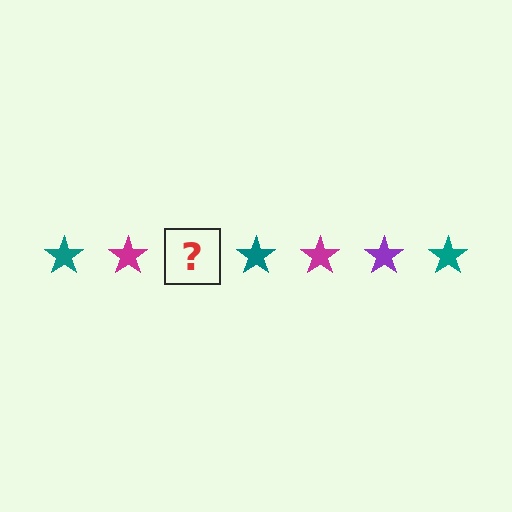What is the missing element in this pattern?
The missing element is a purple star.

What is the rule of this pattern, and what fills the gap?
The rule is that the pattern cycles through teal, magenta, purple stars. The gap should be filled with a purple star.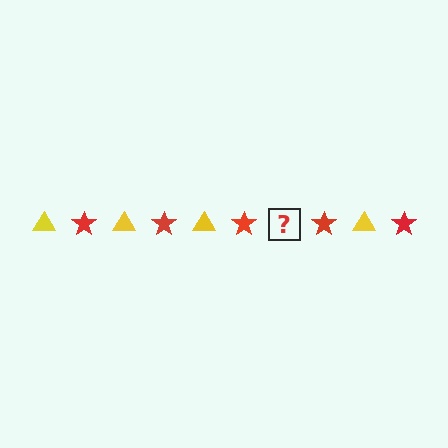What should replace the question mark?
The question mark should be replaced with a yellow triangle.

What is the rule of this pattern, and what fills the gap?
The rule is that the pattern alternates between yellow triangle and red star. The gap should be filled with a yellow triangle.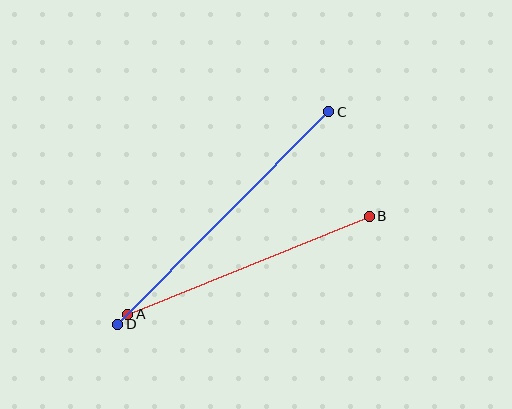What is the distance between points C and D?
The distance is approximately 300 pixels.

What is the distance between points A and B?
The distance is approximately 261 pixels.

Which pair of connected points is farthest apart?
Points C and D are farthest apart.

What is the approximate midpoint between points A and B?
The midpoint is at approximately (249, 265) pixels.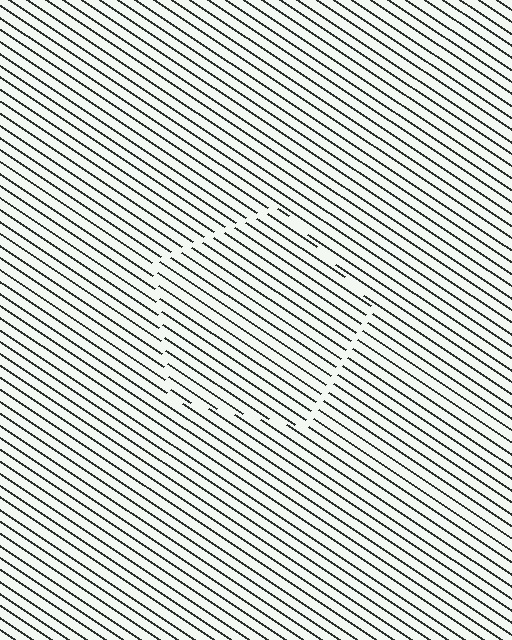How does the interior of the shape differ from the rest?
The interior of the shape contains the same grating, shifted by half a period — the contour is defined by the phase discontinuity where line-ends from the inner and outer gratings abut.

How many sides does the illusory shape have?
5 sides — the line-ends trace a pentagon.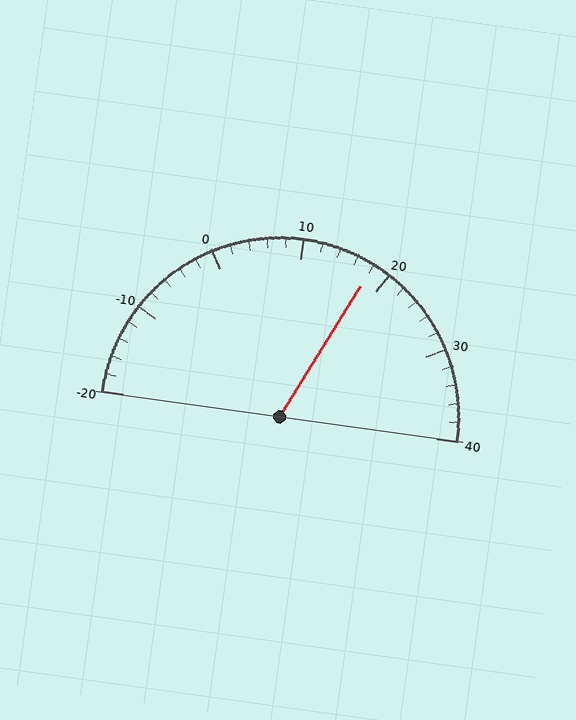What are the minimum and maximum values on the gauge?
The gauge ranges from -20 to 40.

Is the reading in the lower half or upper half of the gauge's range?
The reading is in the upper half of the range (-20 to 40).